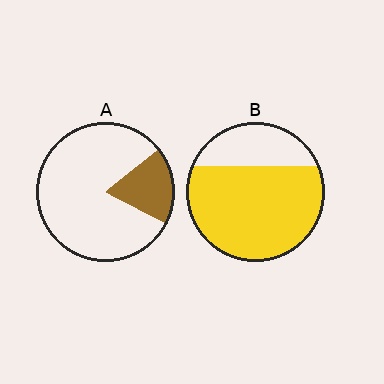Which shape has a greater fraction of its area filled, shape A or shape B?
Shape B.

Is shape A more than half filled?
No.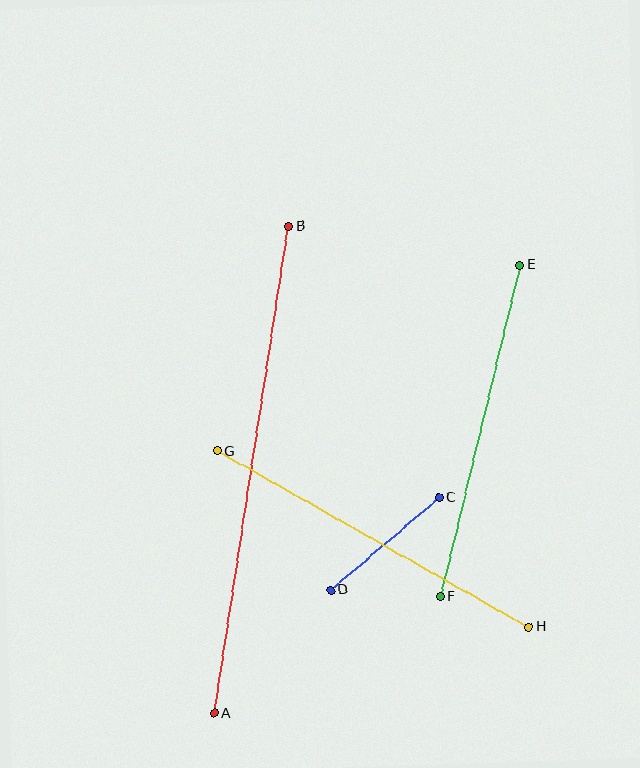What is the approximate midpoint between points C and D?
The midpoint is at approximately (385, 544) pixels.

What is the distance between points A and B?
The distance is approximately 493 pixels.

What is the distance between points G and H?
The distance is approximately 357 pixels.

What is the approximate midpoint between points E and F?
The midpoint is at approximately (480, 431) pixels.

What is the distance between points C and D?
The distance is approximately 142 pixels.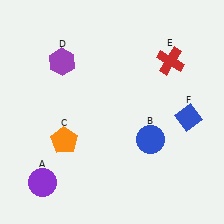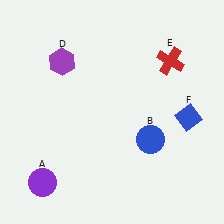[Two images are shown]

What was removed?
The orange pentagon (C) was removed in Image 2.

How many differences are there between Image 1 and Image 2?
There is 1 difference between the two images.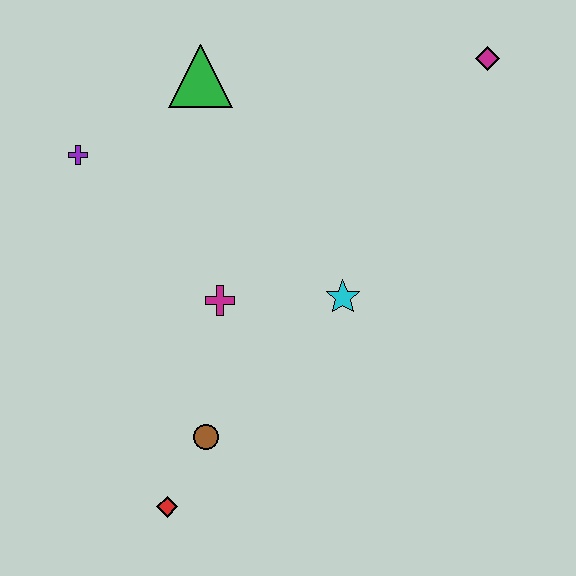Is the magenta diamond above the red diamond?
Yes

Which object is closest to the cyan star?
The magenta cross is closest to the cyan star.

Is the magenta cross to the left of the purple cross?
No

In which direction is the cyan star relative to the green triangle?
The cyan star is below the green triangle.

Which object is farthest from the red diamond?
The magenta diamond is farthest from the red diamond.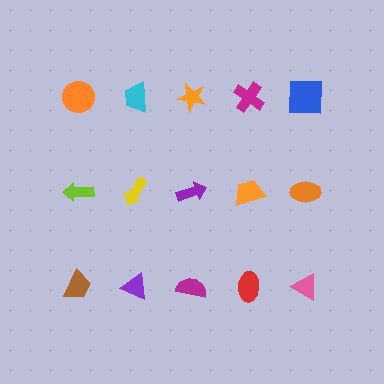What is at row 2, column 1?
A lime arrow.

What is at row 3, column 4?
A red ellipse.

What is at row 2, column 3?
A purple arrow.